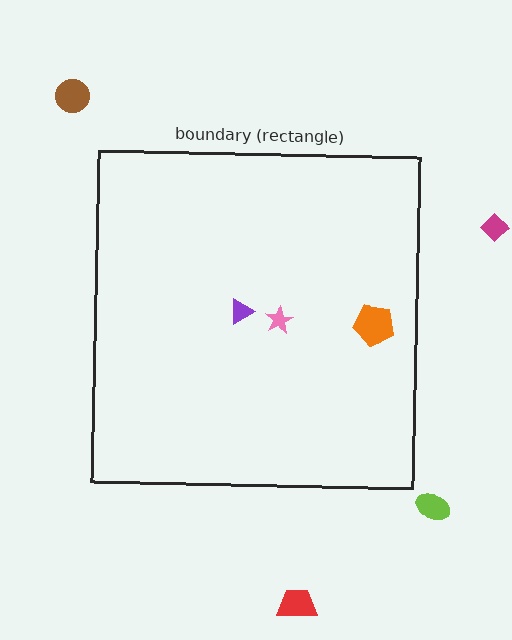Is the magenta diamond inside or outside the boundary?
Outside.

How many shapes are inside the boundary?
3 inside, 4 outside.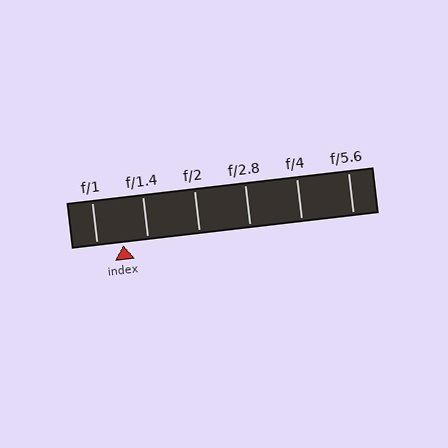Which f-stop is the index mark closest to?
The index mark is closest to f/1.4.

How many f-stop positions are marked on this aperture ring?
There are 6 f-stop positions marked.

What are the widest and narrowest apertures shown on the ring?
The widest aperture shown is f/1 and the narrowest is f/5.6.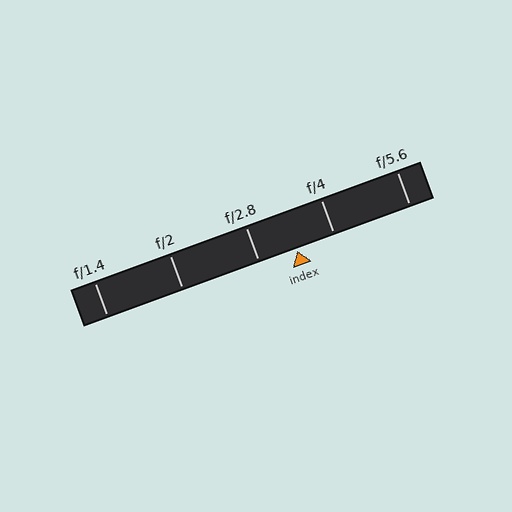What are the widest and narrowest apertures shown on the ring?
The widest aperture shown is f/1.4 and the narrowest is f/5.6.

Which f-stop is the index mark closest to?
The index mark is closest to f/4.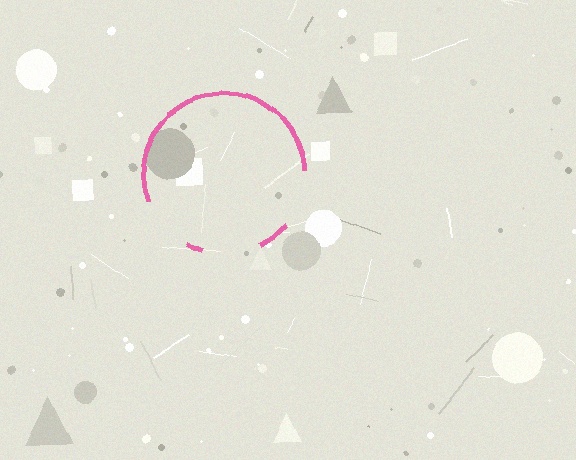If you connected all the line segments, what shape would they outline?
They would outline a circle.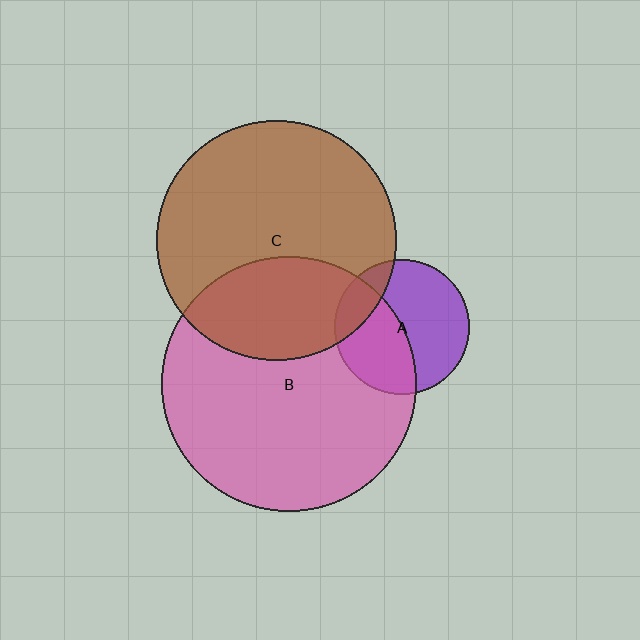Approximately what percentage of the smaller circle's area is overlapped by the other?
Approximately 30%.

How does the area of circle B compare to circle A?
Approximately 3.5 times.